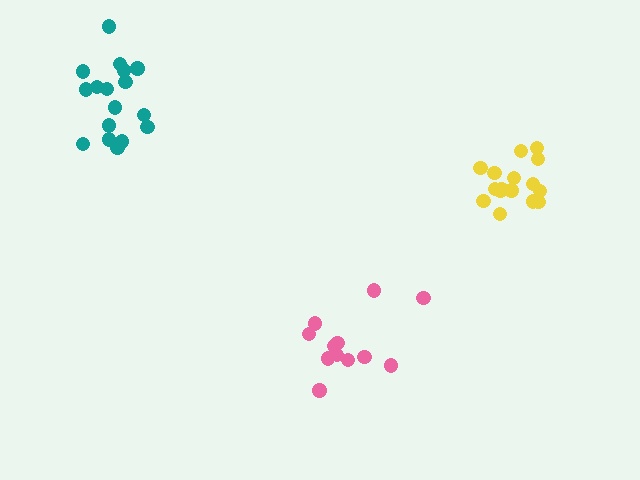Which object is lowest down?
The pink cluster is bottommost.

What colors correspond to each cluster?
The clusters are colored: teal, pink, yellow.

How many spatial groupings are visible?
There are 3 spatial groupings.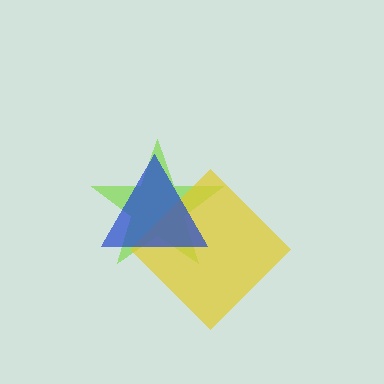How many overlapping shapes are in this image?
There are 3 overlapping shapes in the image.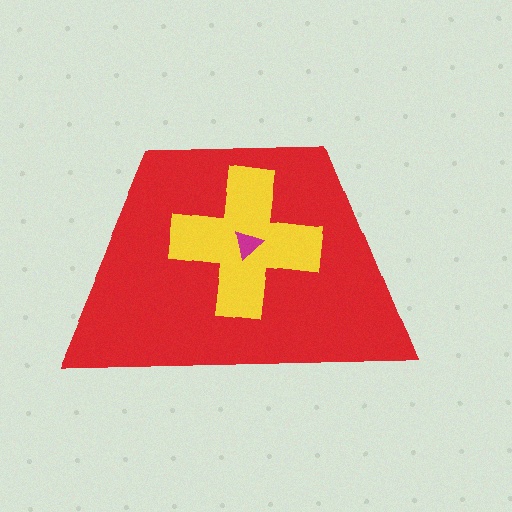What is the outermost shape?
The red trapezoid.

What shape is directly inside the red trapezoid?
The yellow cross.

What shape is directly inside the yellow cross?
The magenta triangle.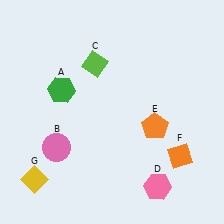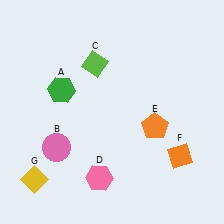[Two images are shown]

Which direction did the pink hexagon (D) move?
The pink hexagon (D) moved left.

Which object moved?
The pink hexagon (D) moved left.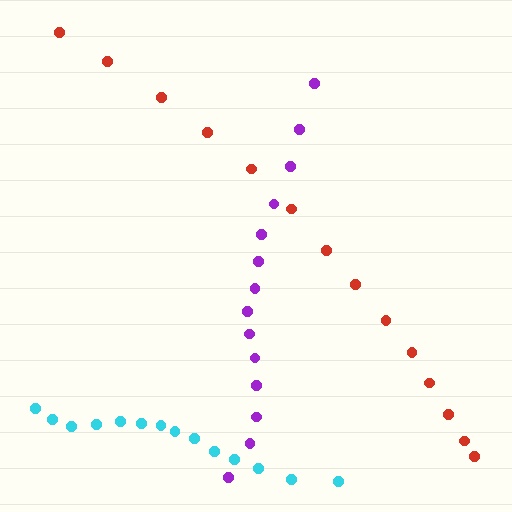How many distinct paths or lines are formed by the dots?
There are 3 distinct paths.